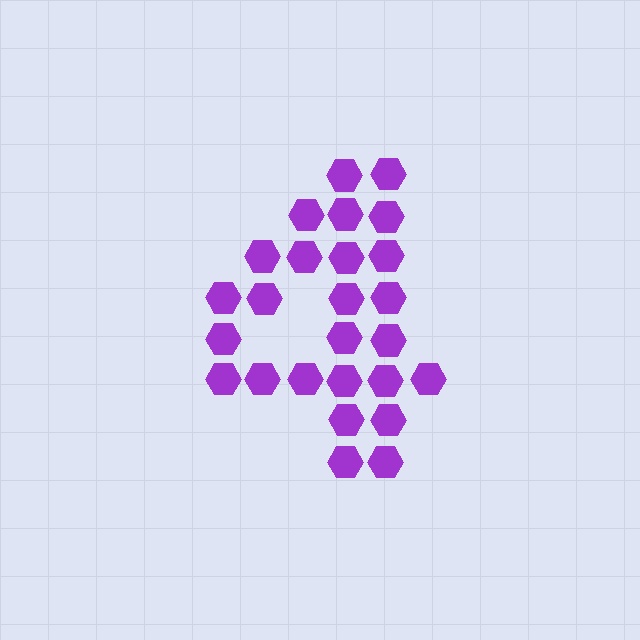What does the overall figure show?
The overall figure shows the digit 4.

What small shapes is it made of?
It is made of small hexagons.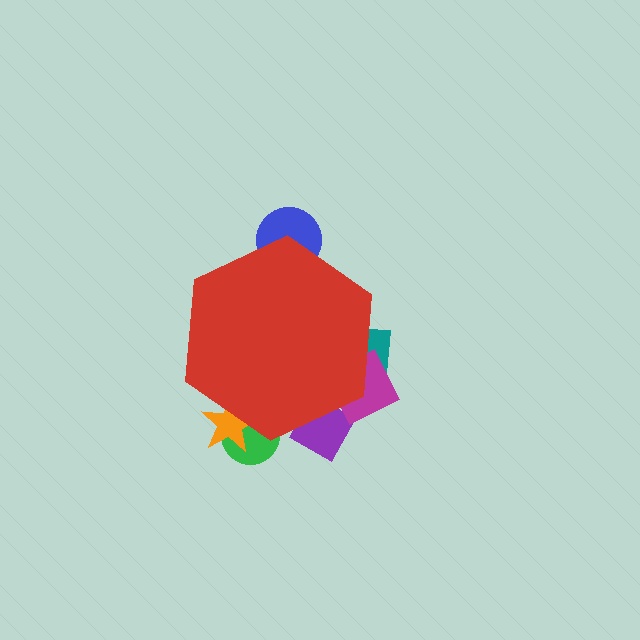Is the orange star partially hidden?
Yes, the orange star is partially hidden behind the red hexagon.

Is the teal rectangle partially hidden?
Yes, the teal rectangle is partially hidden behind the red hexagon.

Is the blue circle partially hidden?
Yes, the blue circle is partially hidden behind the red hexagon.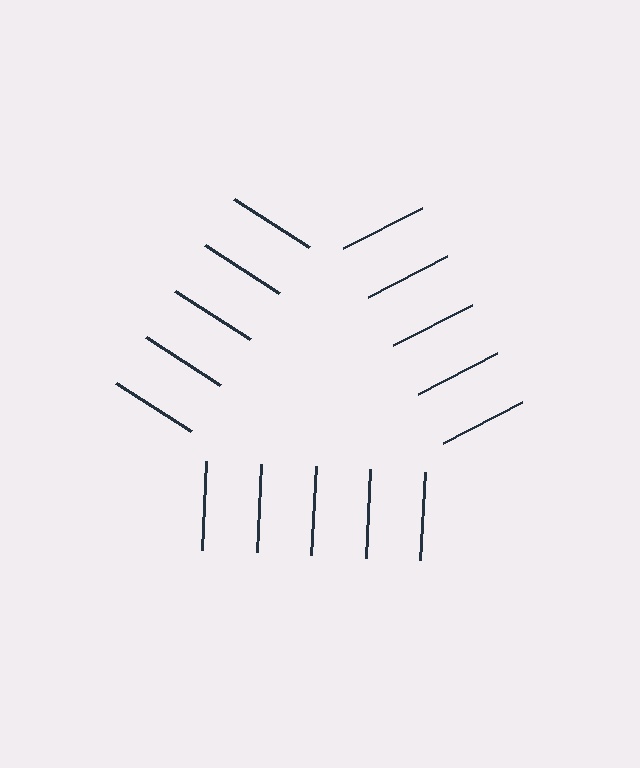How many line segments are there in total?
15 — 5 along each of the 3 edges.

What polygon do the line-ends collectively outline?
An illusory triangle — the line segments terminate on its edges but no continuous stroke is drawn.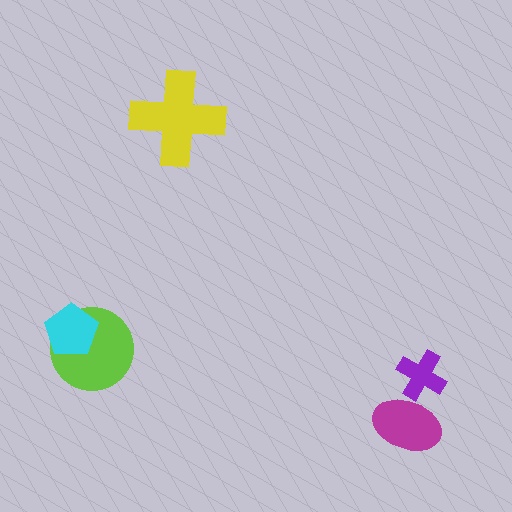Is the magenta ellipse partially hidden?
Yes, it is partially covered by another shape.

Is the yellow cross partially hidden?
No, no other shape covers it.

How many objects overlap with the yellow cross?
0 objects overlap with the yellow cross.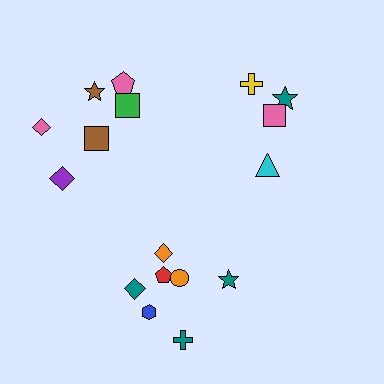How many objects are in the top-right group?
There are 4 objects.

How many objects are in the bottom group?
There are 7 objects.